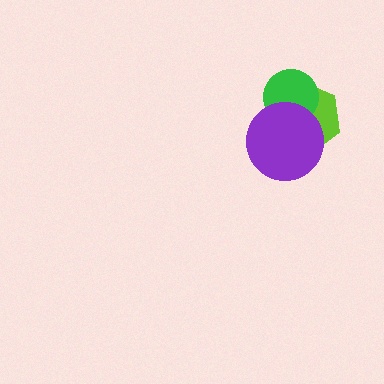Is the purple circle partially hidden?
No, no other shape covers it.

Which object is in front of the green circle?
The purple circle is in front of the green circle.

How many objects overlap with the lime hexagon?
2 objects overlap with the lime hexagon.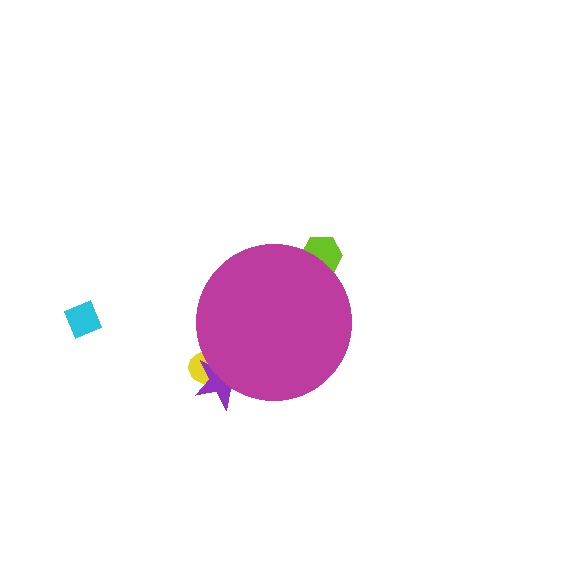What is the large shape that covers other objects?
A magenta circle.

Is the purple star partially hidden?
Yes, the purple star is partially hidden behind the magenta circle.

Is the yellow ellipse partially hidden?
Yes, the yellow ellipse is partially hidden behind the magenta circle.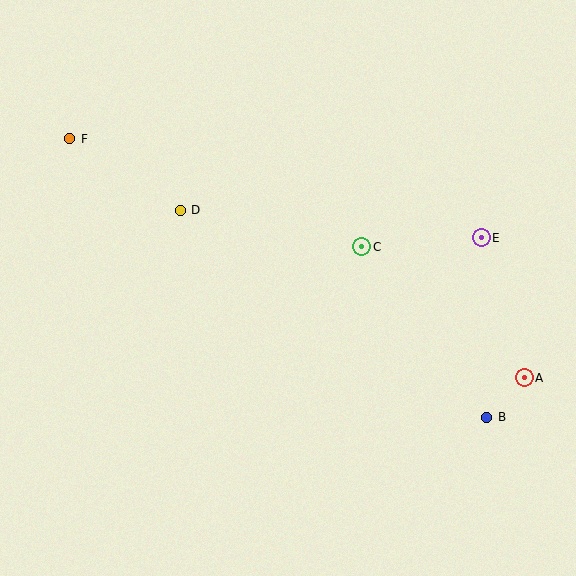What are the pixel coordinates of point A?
Point A is at (524, 378).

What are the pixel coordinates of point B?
Point B is at (487, 417).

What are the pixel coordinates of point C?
Point C is at (362, 247).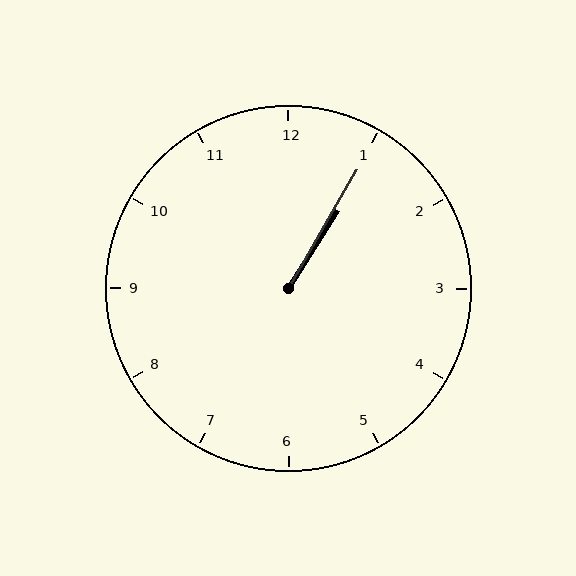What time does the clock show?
1:05.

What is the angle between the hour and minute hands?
Approximately 2 degrees.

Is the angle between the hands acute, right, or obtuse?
It is acute.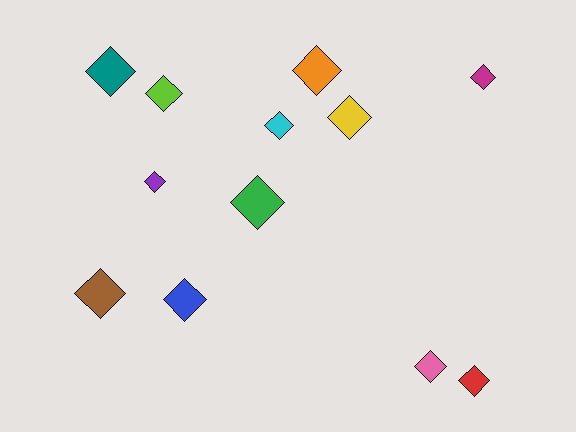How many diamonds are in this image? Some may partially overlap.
There are 12 diamonds.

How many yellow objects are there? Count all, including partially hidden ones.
There is 1 yellow object.